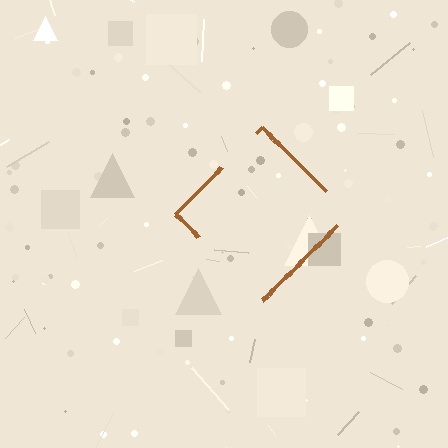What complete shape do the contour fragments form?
The contour fragments form a diamond.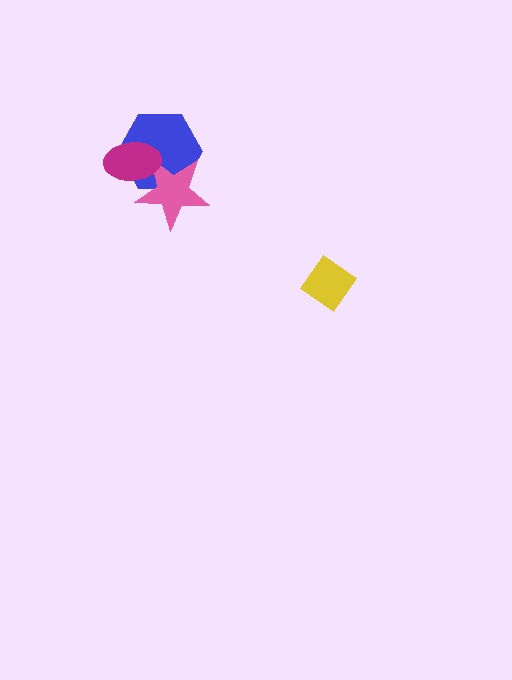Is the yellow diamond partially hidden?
No, no other shape covers it.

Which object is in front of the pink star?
The magenta ellipse is in front of the pink star.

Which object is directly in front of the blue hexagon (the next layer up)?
The pink star is directly in front of the blue hexagon.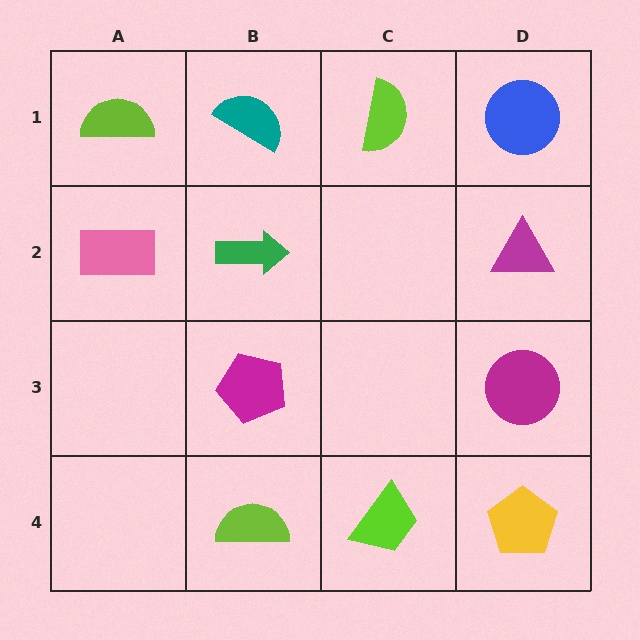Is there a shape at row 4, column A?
No, that cell is empty.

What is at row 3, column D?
A magenta circle.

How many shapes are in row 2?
3 shapes.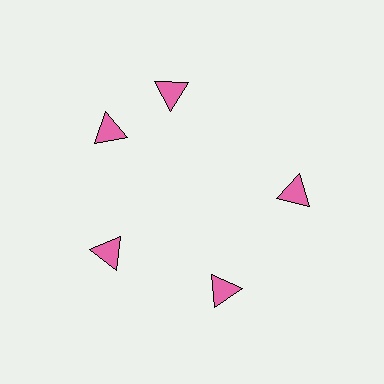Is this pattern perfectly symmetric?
No. The 5 pink triangles are arranged in a ring, but one element near the 1 o'clock position is rotated out of alignment along the ring, breaking the 5-fold rotational symmetry.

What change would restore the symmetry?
The symmetry would be restored by rotating it back into even spacing with its neighbors so that all 5 triangles sit at equal angles and equal distance from the center.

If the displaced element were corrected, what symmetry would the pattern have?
It would have 5-fold rotational symmetry — the pattern would map onto itself every 72 degrees.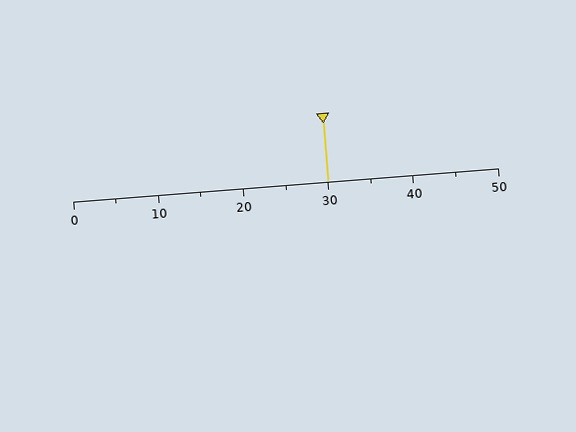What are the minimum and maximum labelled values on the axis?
The axis runs from 0 to 50.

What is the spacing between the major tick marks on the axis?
The major ticks are spaced 10 apart.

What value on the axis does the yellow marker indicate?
The marker indicates approximately 30.